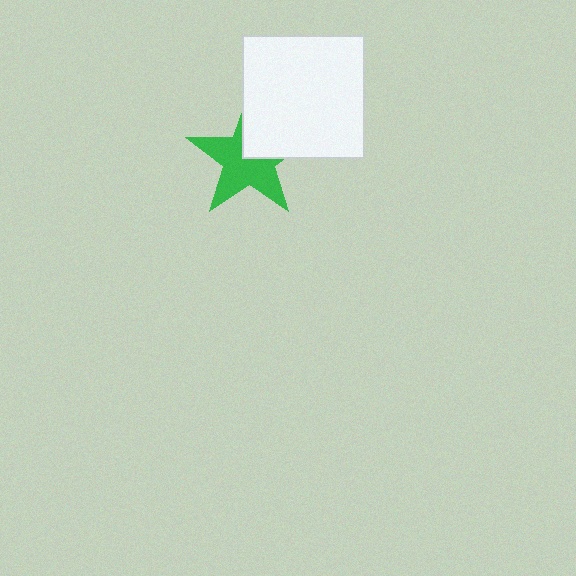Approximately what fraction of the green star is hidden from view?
Roughly 36% of the green star is hidden behind the white square.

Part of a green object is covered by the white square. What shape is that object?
It is a star.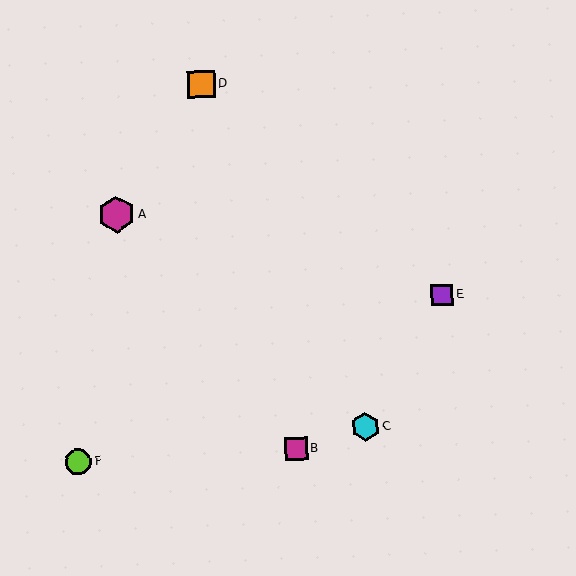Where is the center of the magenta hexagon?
The center of the magenta hexagon is at (117, 214).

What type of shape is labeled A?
Shape A is a magenta hexagon.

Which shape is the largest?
The magenta hexagon (labeled A) is the largest.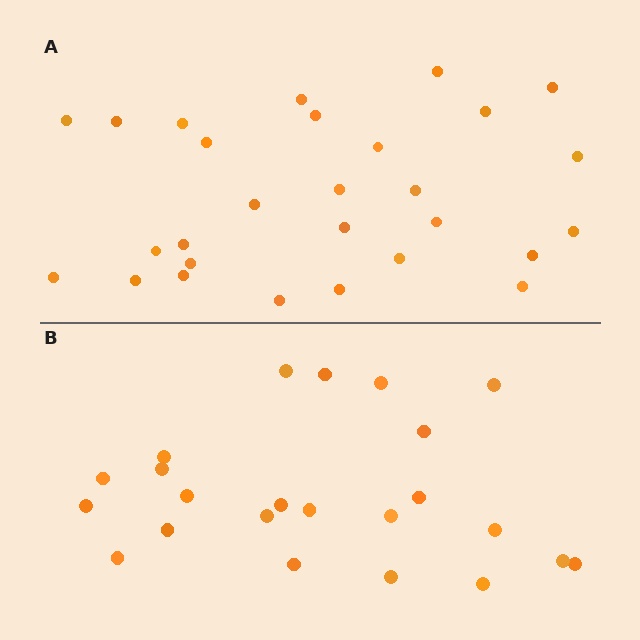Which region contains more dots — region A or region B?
Region A (the top region) has more dots.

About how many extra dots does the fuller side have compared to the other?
Region A has about 5 more dots than region B.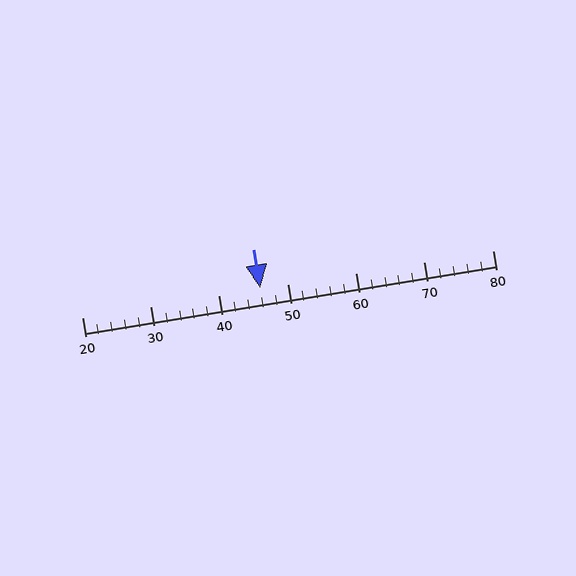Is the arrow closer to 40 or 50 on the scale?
The arrow is closer to 50.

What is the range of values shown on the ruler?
The ruler shows values from 20 to 80.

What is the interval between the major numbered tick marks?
The major tick marks are spaced 10 units apart.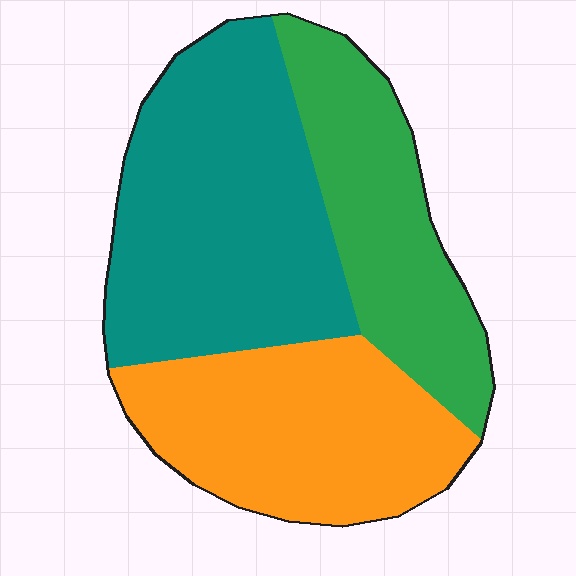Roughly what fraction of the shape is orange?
Orange takes up about one third (1/3) of the shape.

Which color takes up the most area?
Teal, at roughly 40%.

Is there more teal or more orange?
Teal.